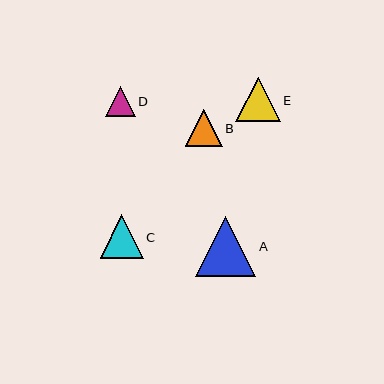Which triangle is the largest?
Triangle A is the largest with a size of approximately 60 pixels.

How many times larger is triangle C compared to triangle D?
Triangle C is approximately 1.4 times the size of triangle D.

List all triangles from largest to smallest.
From largest to smallest: A, E, C, B, D.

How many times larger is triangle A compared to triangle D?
Triangle A is approximately 2.0 times the size of triangle D.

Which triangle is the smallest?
Triangle D is the smallest with a size of approximately 30 pixels.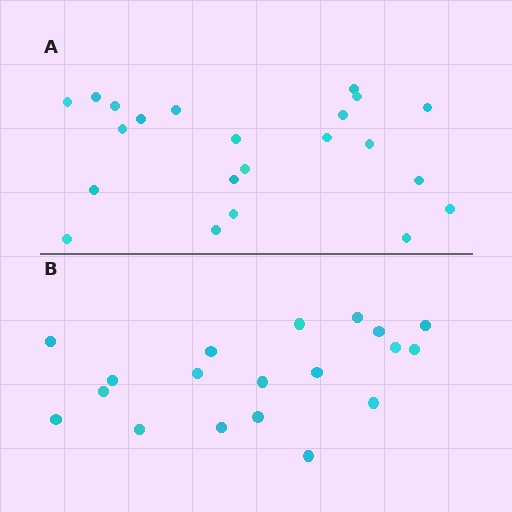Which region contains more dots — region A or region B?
Region A (the top region) has more dots.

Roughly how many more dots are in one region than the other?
Region A has just a few more — roughly 2 or 3 more dots than region B.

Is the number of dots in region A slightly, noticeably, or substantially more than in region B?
Region A has only slightly more — the two regions are fairly close. The ratio is roughly 1.2 to 1.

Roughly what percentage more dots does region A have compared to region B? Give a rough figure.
About 15% more.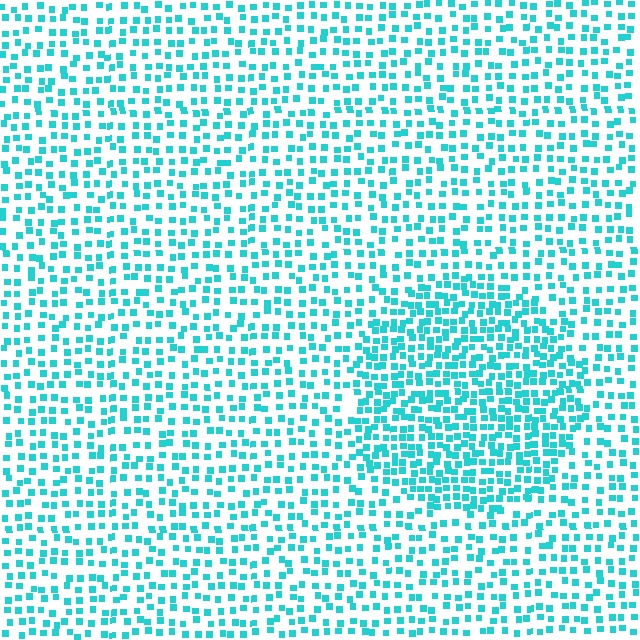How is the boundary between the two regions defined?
The boundary is defined by a change in element density (approximately 1.8x ratio). All elements are the same color, size, and shape.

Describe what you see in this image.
The image contains small cyan elements arranged at two different densities. A circle-shaped region is visible where the elements are more densely packed than the surrounding area.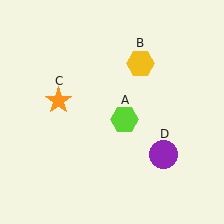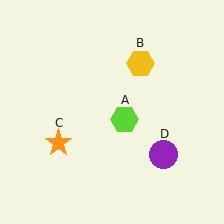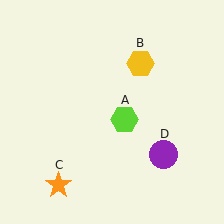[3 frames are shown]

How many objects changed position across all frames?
1 object changed position: orange star (object C).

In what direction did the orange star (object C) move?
The orange star (object C) moved down.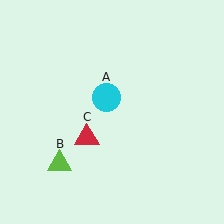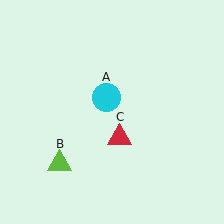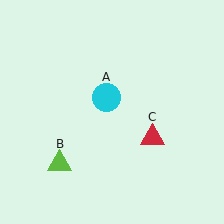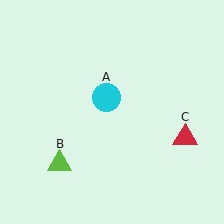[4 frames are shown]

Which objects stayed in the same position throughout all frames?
Cyan circle (object A) and lime triangle (object B) remained stationary.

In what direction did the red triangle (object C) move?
The red triangle (object C) moved right.